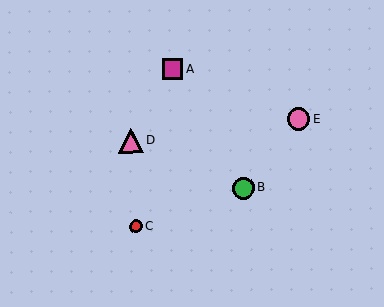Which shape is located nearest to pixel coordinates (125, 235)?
The red circle (labeled C) at (136, 226) is nearest to that location.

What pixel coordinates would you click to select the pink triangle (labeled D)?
Click at (131, 141) to select the pink triangle D.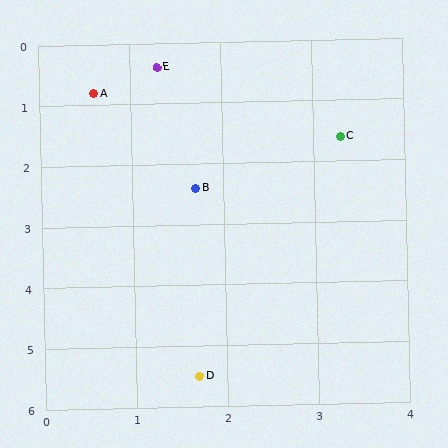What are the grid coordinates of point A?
Point A is at approximately (0.6, 0.8).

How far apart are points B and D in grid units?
Points B and D are about 3.1 grid units apart.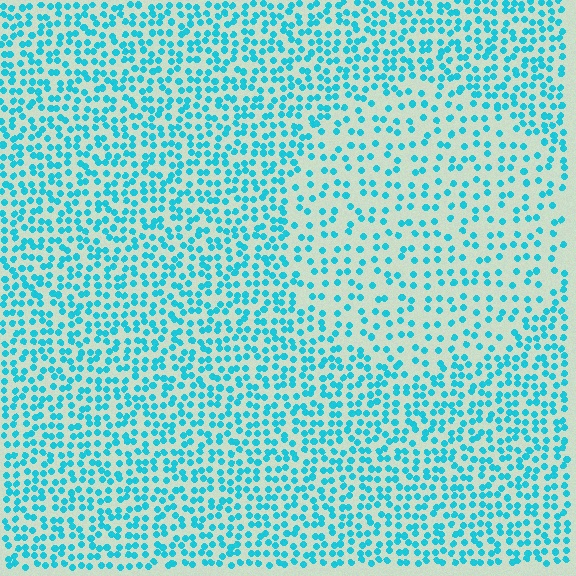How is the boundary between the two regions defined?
The boundary is defined by a change in element density (approximately 1.9x ratio). All elements are the same color, size, and shape.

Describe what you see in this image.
The image contains small cyan elements arranged at two different densities. A circle-shaped region is visible where the elements are less densely packed than the surrounding area.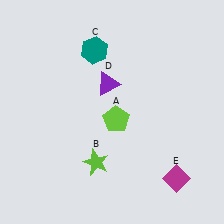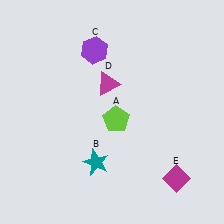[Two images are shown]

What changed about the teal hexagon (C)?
In Image 1, C is teal. In Image 2, it changed to purple.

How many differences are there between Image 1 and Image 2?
There are 3 differences between the two images.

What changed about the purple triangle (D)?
In Image 1, D is purple. In Image 2, it changed to magenta.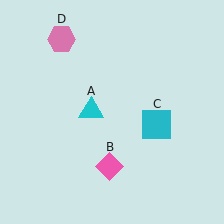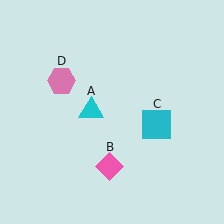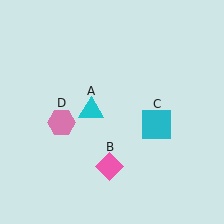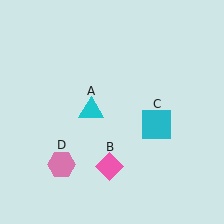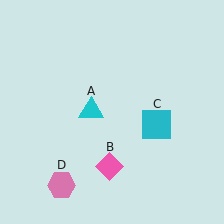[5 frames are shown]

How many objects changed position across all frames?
1 object changed position: pink hexagon (object D).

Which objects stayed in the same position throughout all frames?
Cyan triangle (object A) and pink diamond (object B) and cyan square (object C) remained stationary.